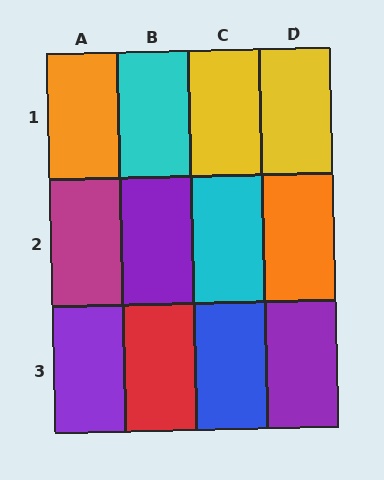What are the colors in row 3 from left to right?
Purple, red, blue, purple.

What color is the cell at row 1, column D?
Yellow.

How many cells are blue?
1 cell is blue.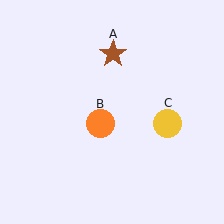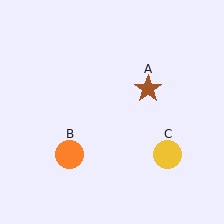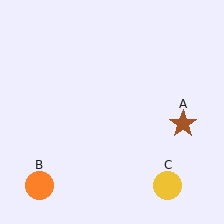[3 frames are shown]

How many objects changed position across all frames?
3 objects changed position: brown star (object A), orange circle (object B), yellow circle (object C).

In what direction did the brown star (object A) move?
The brown star (object A) moved down and to the right.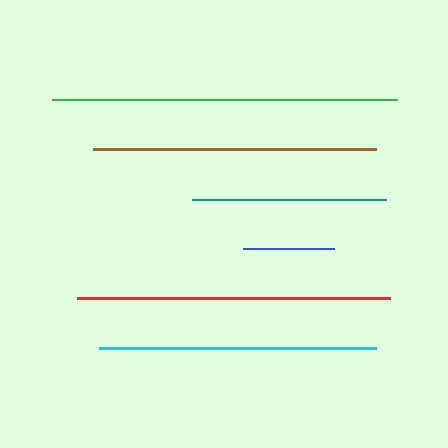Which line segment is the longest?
The green line is the longest at approximately 345 pixels.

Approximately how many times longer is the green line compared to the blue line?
The green line is approximately 3.8 times the length of the blue line.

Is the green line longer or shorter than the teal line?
The green line is longer than the teal line.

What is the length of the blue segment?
The blue segment is approximately 91 pixels long.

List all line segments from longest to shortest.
From longest to shortest: green, red, brown, cyan, teal, blue.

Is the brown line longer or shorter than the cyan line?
The brown line is longer than the cyan line.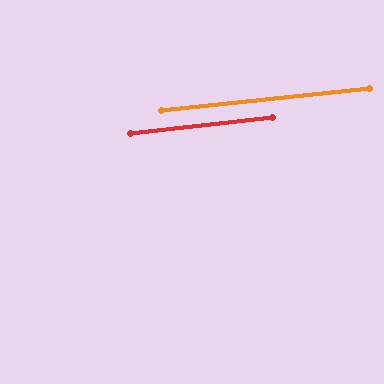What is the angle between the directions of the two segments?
Approximately 1 degree.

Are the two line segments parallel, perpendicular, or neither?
Parallel — their directions differ by only 0.7°.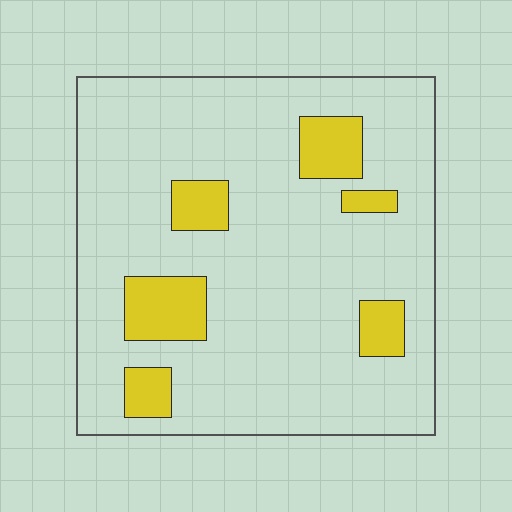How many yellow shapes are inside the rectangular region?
6.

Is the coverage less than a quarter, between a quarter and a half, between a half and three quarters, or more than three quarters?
Less than a quarter.